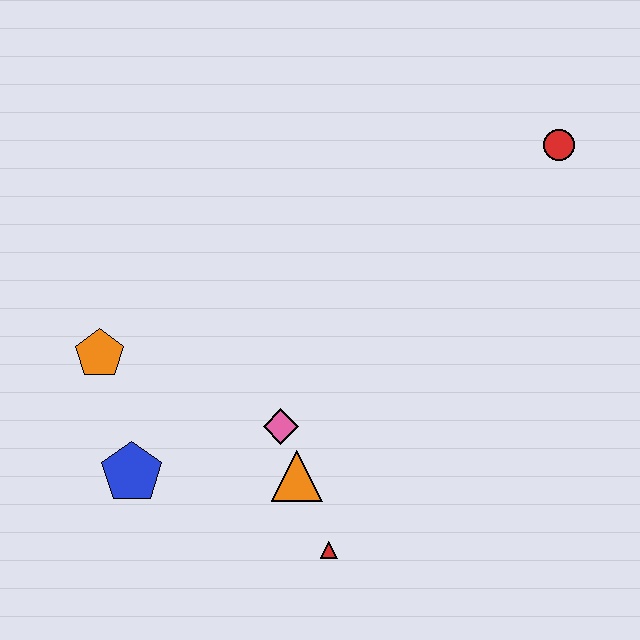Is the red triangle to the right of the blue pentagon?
Yes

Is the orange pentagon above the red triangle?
Yes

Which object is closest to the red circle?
The pink diamond is closest to the red circle.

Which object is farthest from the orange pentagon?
The red circle is farthest from the orange pentagon.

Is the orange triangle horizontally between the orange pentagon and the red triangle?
Yes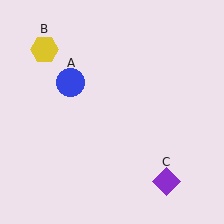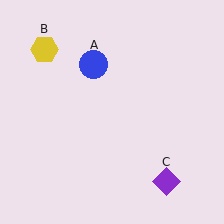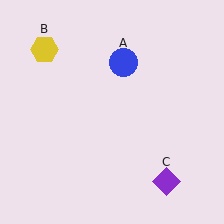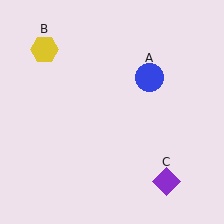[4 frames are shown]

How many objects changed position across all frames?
1 object changed position: blue circle (object A).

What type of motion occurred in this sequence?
The blue circle (object A) rotated clockwise around the center of the scene.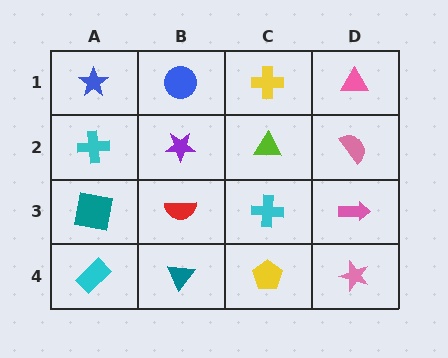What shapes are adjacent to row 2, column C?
A yellow cross (row 1, column C), a cyan cross (row 3, column C), a purple star (row 2, column B), a pink semicircle (row 2, column D).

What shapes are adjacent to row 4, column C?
A cyan cross (row 3, column C), a teal triangle (row 4, column B), a pink star (row 4, column D).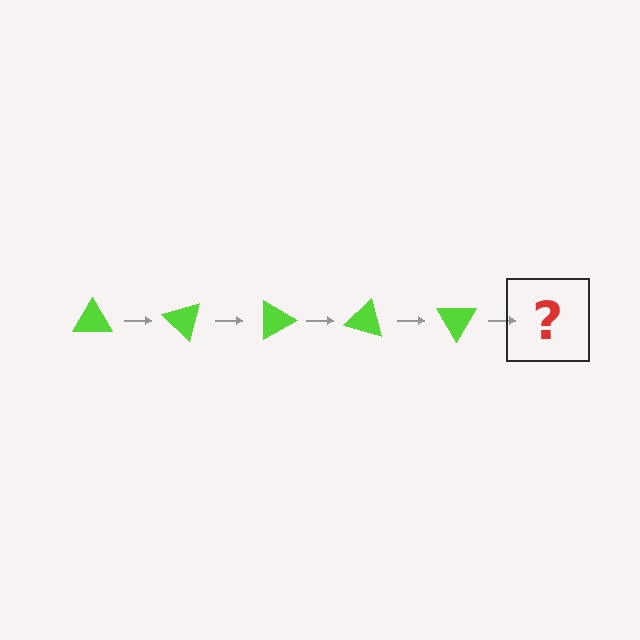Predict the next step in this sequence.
The next step is a lime triangle rotated 225 degrees.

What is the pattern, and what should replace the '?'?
The pattern is that the triangle rotates 45 degrees each step. The '?' should be a lime triangle rotated 225 degrees.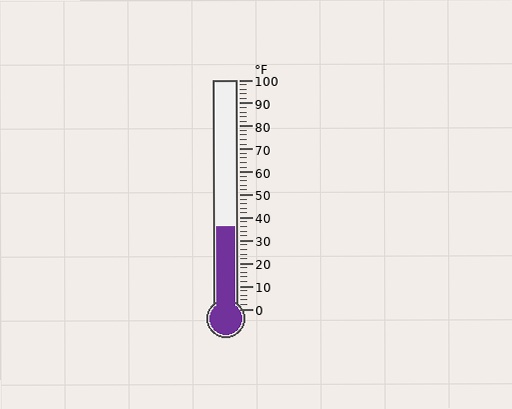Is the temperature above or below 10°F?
The temperature is above 10°F.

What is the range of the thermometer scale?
The thermometer scale ranges from 0°F to 100°F.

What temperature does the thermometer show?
The thermometer shows approximately 36°F.